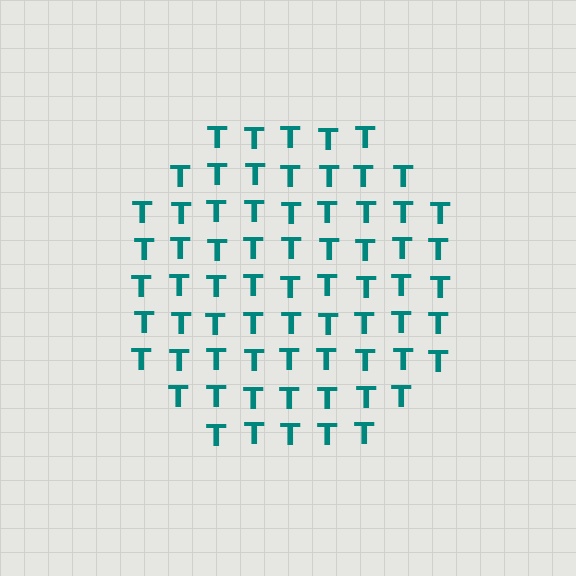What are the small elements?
The small elements are letter T's.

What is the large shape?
The large shape is a circle.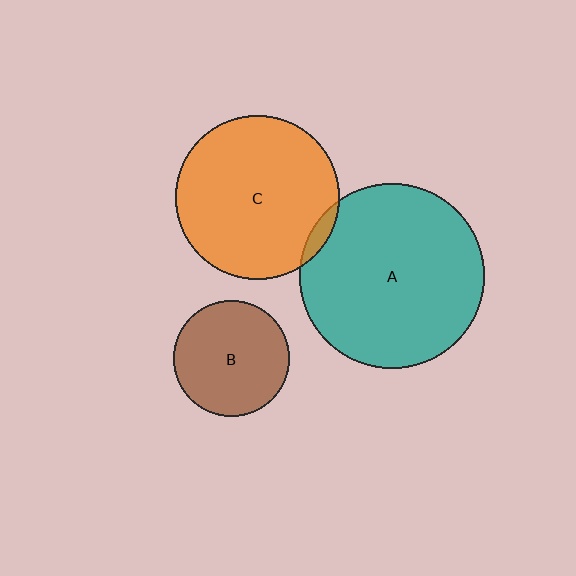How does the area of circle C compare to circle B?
Approximately 2.0 times.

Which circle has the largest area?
Circle A (teal).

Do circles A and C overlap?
Yes.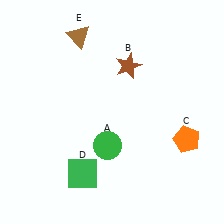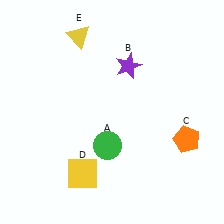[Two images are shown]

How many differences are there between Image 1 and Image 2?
There are 3 differences between the two images.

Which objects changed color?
B changed from brown to purple. D changed from green to yellow. E changed from brown to yellow.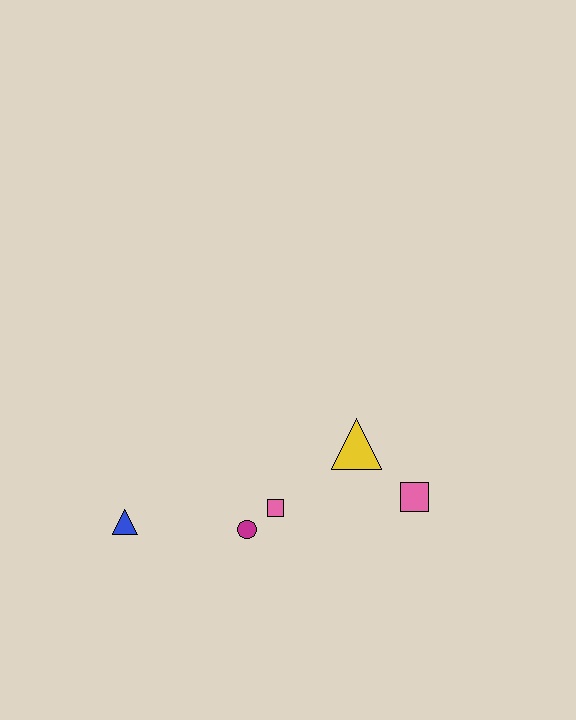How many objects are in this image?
There are 5 objects.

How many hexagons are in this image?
There are no hexagons.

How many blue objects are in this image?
There is 1 blue object.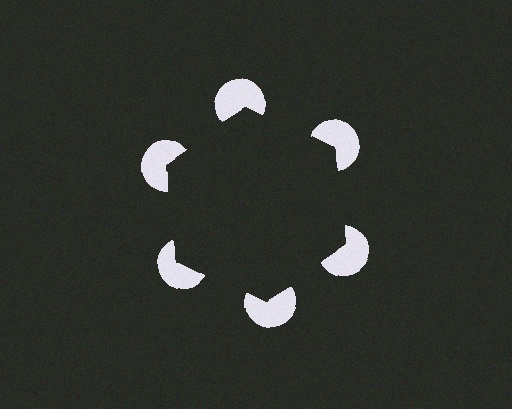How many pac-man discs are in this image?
There are 6 — one at each vertex of the illusory hexagon.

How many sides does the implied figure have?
6 sides.